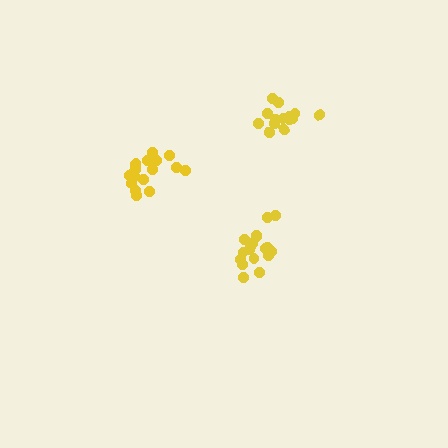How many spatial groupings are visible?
There are 3 spatial groupings.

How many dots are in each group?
Group 1: 18 dots, Group 2: 17 dots, Group 3: 17 dots (52 total).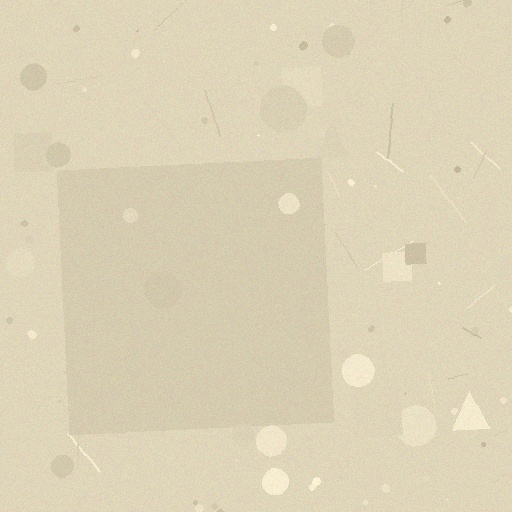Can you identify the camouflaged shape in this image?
The camouflaged shape is a square.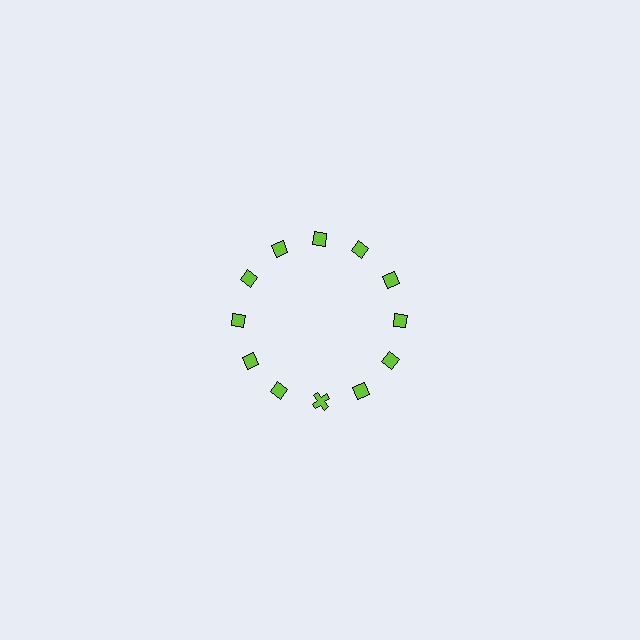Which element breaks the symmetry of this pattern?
The lime cross at roughly the 6 o'clock position breaks the symmetry. All other shapes are lime diamonds.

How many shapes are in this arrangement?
There are 12 shapes arranged in a ring pattern.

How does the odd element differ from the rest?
It has a different shape: cross instead of diamond.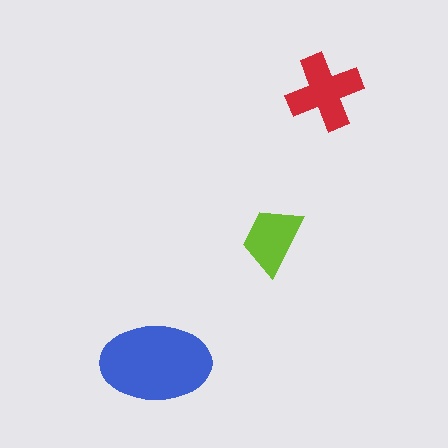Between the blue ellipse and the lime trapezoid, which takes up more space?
The blue ellipse.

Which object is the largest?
The blue ellipse.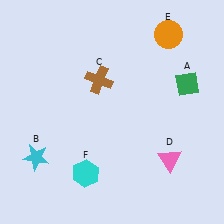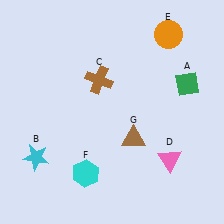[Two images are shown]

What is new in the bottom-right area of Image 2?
A brown triangle (G) was added in the bottom-right area of Image 2.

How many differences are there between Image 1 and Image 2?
There is 1 difference between the two images.